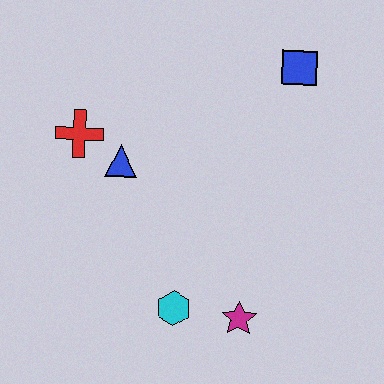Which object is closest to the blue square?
The blue triangle is closest to the blue square.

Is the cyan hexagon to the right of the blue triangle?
Yes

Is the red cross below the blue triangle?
No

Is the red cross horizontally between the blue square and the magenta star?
No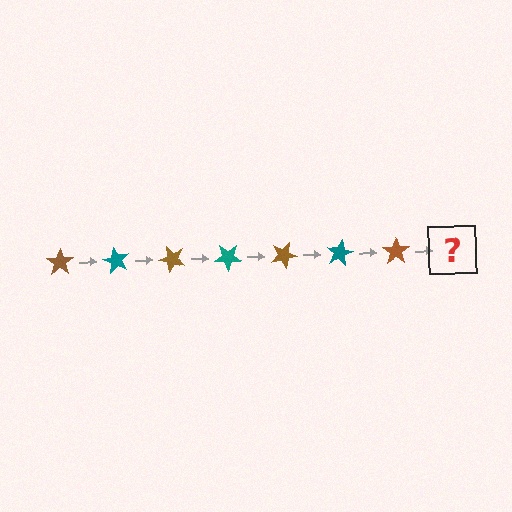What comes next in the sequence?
The next element should be a teal star, rotated 420 degrees from the start.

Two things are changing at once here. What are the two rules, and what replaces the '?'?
The two rules are that it rotates 60 degrees each step and the color cycles through brown and teal. The '?' should be a teal star, rotated 420 degrees from the start.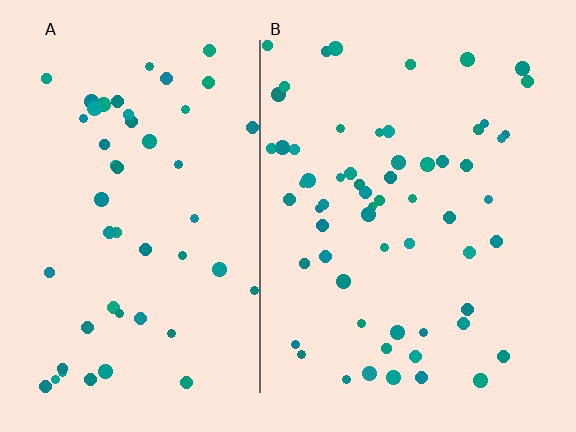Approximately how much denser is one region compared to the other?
Approximately 1.2× — region B over region A.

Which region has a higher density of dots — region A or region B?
B (the right).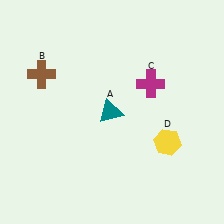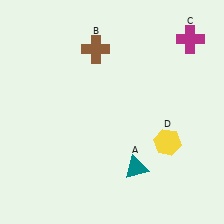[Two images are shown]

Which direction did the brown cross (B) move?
The brown cross (B) moved right.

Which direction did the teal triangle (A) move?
The teal triangle (A) moved down.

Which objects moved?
The objects that moved are: the teal triangle (A), the brown cross (B), the magenta cross (C).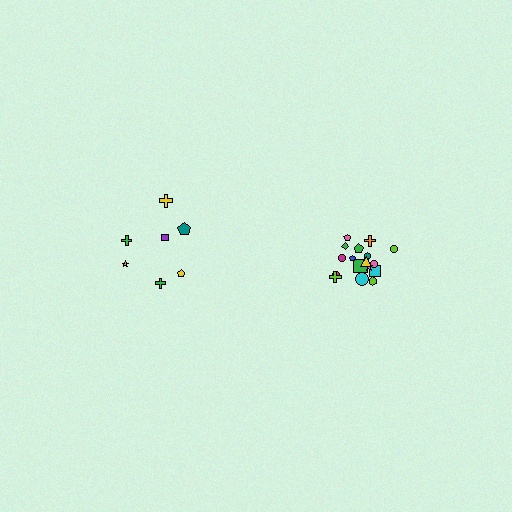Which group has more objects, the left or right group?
The right group.